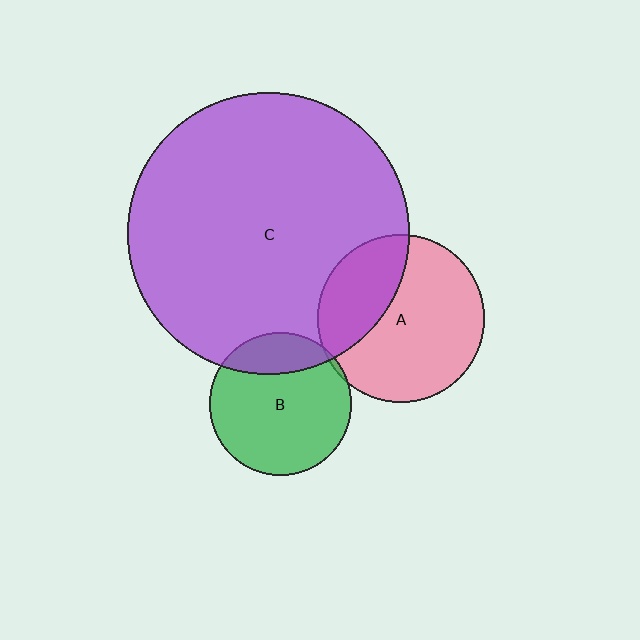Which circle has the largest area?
Circle C (purple).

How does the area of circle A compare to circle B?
Approximately 1.4 times.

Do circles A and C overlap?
Yes.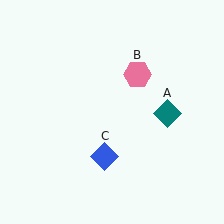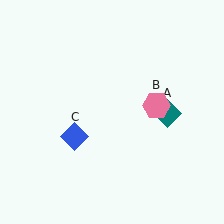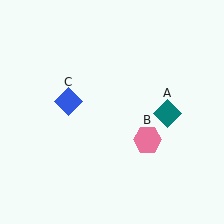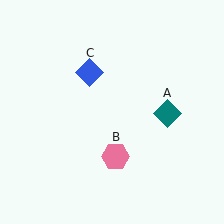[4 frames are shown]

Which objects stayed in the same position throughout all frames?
Teal diamond (object A) remained stationary.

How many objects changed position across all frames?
2 objects changed position: pink hexagon (object B), blue diamond (object C).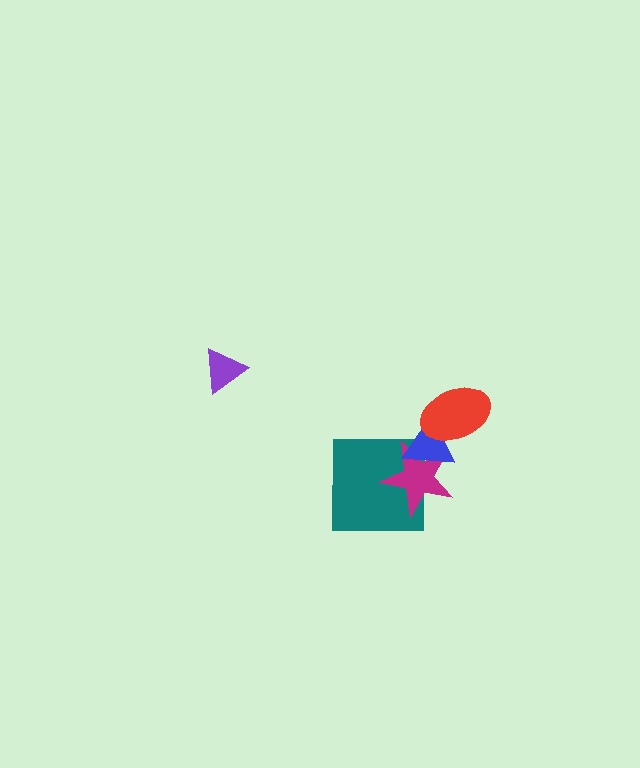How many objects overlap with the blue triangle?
3 objects overlap with the blue triangle.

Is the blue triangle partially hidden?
Yes, it is partially covered by another shape.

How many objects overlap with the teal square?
2 objects overlap with the teal square.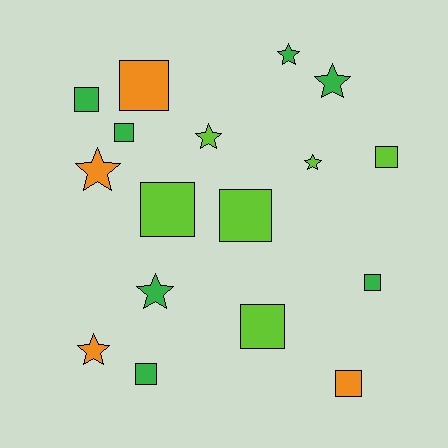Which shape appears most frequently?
Square, with 10 objects.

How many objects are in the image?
There are 17 objects.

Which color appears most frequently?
Green, with 7 objects.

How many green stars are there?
There are 3 green stars.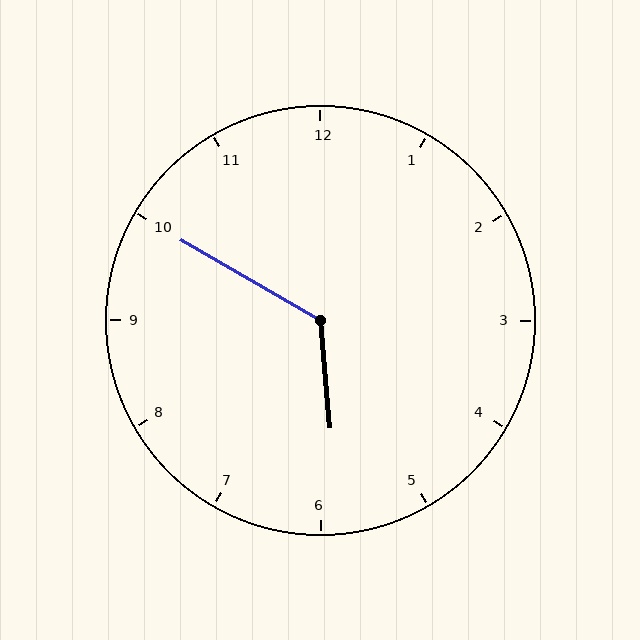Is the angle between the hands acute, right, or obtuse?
It is obtuse.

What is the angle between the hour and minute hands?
Approximately 125 degrees.